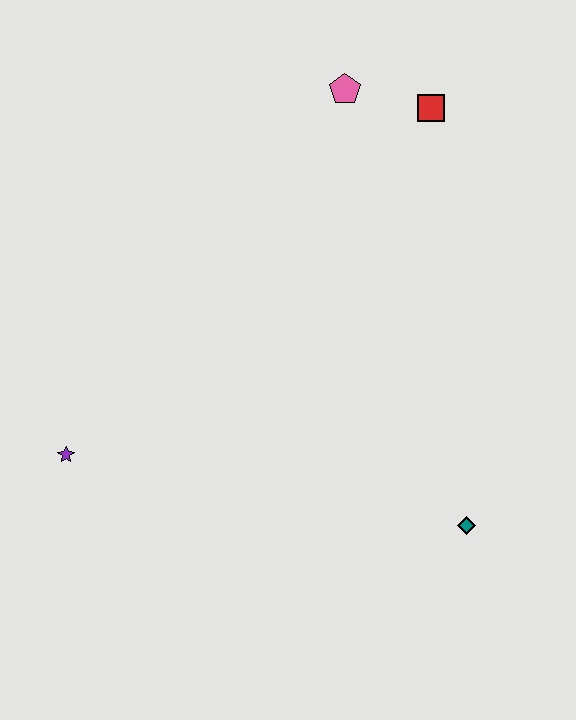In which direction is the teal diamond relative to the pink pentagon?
The teal diamond is below the pink pentagon.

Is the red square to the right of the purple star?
Yes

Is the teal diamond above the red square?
No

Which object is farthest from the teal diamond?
The pink pentagon is farthest from the teal diamond.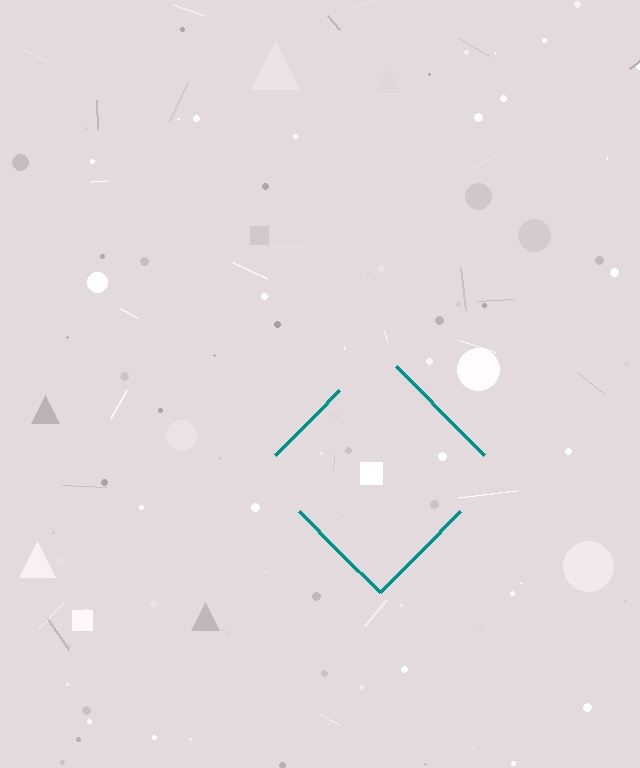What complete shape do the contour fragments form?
The contour fragments form a diamond.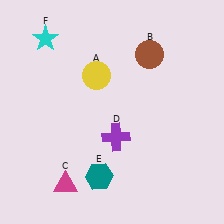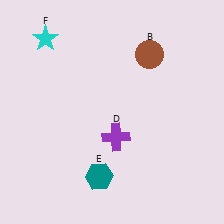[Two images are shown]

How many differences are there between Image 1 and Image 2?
There are 2 differences between the two images.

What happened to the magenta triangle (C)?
The magenta triangle (C) was removed in Image 2. It was in the bottom-left area of Image 1.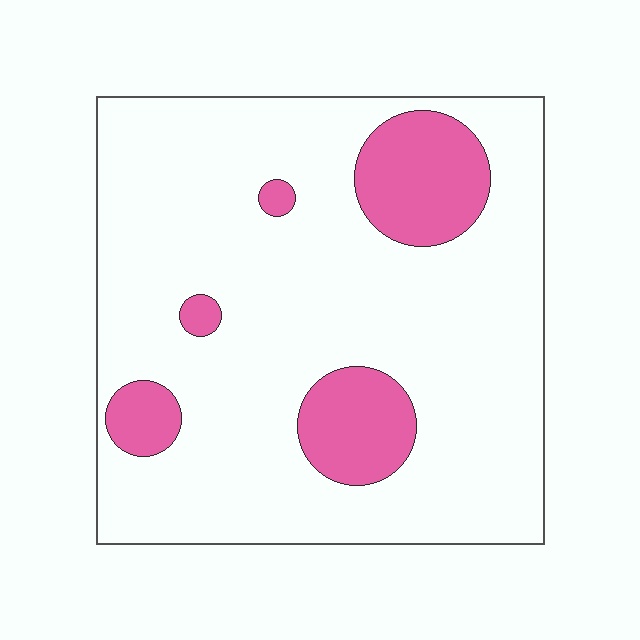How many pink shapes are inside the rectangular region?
5.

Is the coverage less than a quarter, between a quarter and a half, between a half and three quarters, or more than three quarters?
Less than a quarter.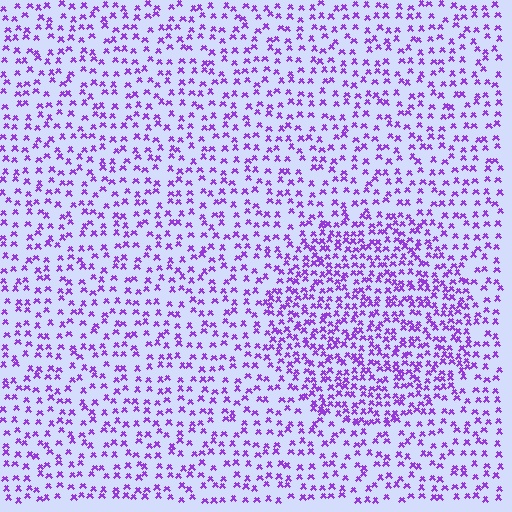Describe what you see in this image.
The image contains small purple elements arranged at two different densities. A circle-shaped region is visible where the elements are more densely packed than the surrounding area.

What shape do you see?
I see a circle.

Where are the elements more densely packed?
The elements are more densely packed inside the circle boundary.